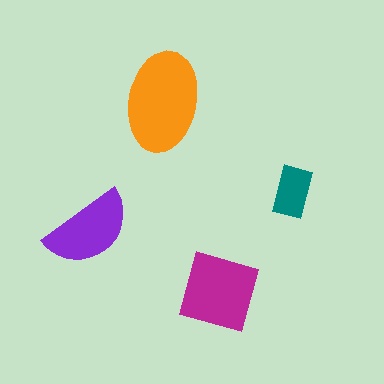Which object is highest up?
The orange ellipse is topmost.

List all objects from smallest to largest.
The teal rectangle, the purple semicircle, the magenta diamond, the orange ellipse.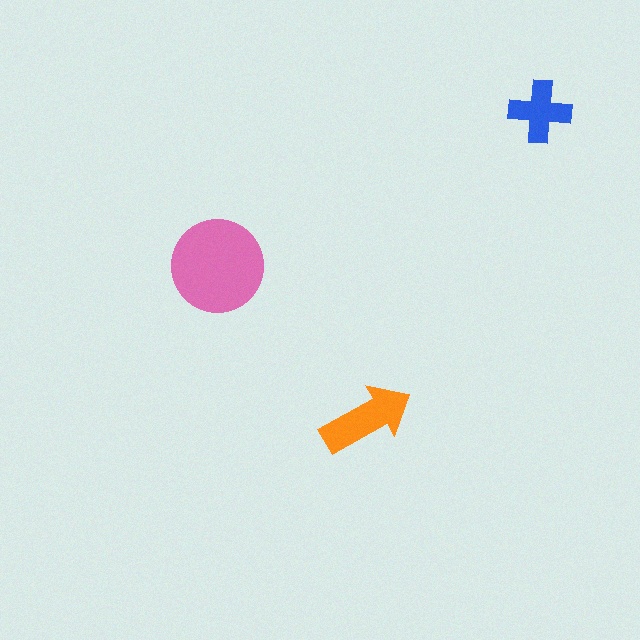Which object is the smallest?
The blue cross.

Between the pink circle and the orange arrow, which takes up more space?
The pink circle.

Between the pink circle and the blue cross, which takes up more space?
The pink circle.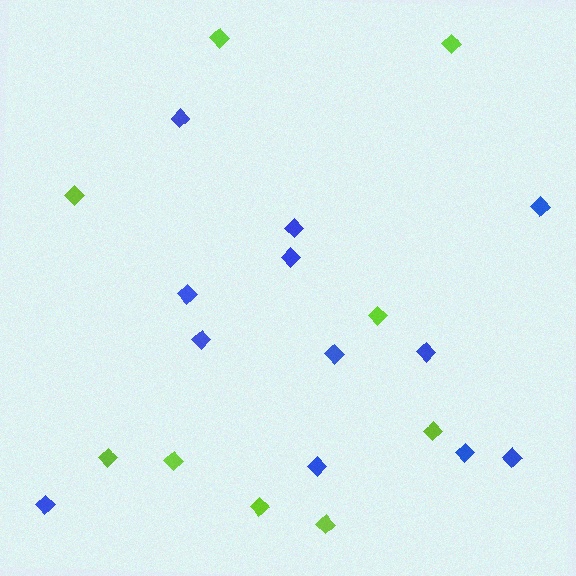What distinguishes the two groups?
There are 2 groups: one group of blue diamonds (12) and one group of lime diamonds (9).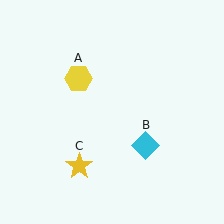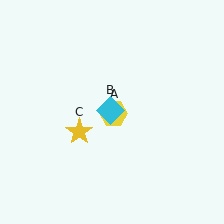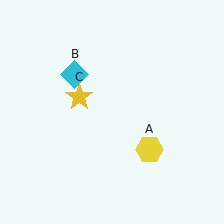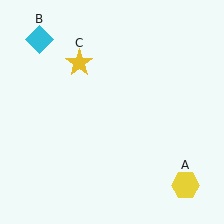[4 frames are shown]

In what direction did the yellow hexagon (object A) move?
The yellow hexagon (object A) moved down and to the right.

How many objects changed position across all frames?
3 objects changed position: yellow hexagon (object A), cyan diamond (object B), yellow star (object C).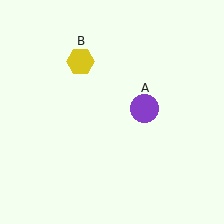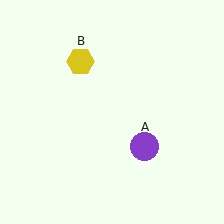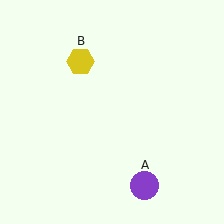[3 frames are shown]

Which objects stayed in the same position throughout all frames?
Yellow hexagon (object B) remained stationary.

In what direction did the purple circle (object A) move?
The purple circle (object A) moved down.